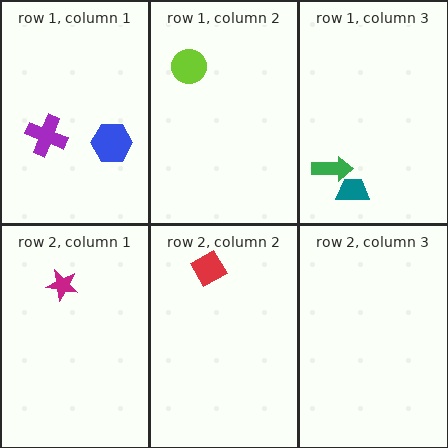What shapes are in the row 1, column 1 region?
The blue hexagon, the purple cross.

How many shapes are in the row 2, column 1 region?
1.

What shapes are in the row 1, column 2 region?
The lime circle.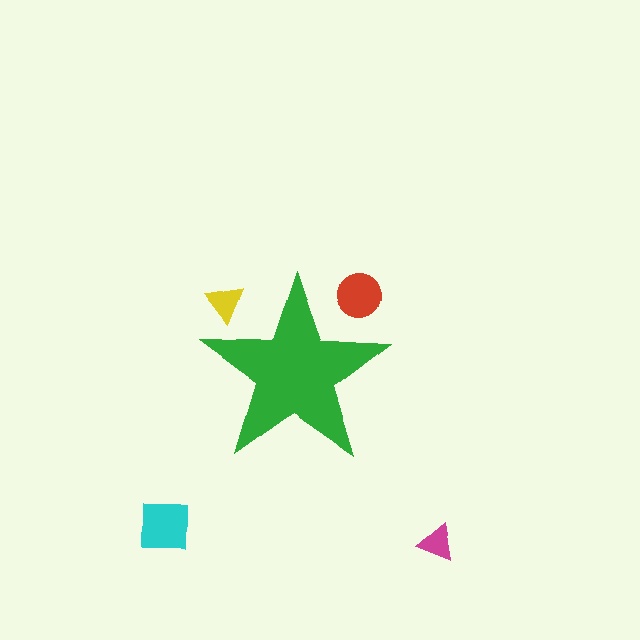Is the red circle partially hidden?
Yes, the red circle is partially hidden behind the green star.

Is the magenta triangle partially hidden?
No, the magenta triangle is fully visible.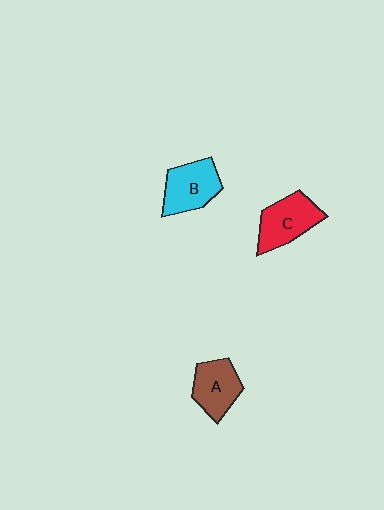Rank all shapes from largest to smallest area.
From largest to smallest: C (red), B (cyan), A (brown).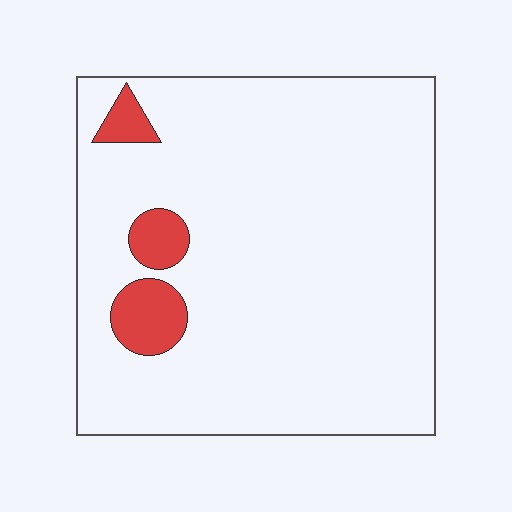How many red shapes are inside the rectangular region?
3.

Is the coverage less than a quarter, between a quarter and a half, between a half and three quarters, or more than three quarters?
Less than a quarter.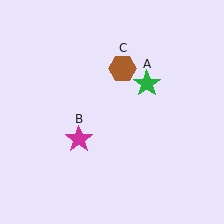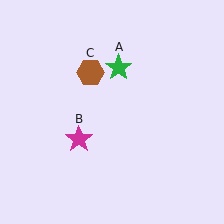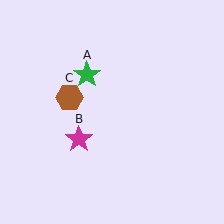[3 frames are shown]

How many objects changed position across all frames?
2 objects changed position: green star (object A), brown hexagon (object C).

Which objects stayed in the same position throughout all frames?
Magenta star (object B) remained stationary.